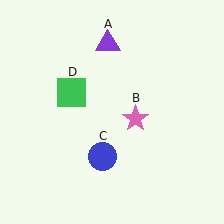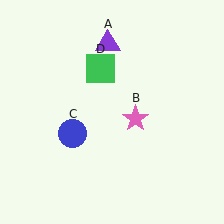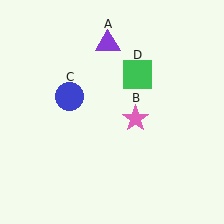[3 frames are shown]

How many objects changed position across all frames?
2 objects changed position: blue circle (object C), green square (object D).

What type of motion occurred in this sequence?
The blue circle (object C), green square (object D) rotated clockwise around the center of the scene.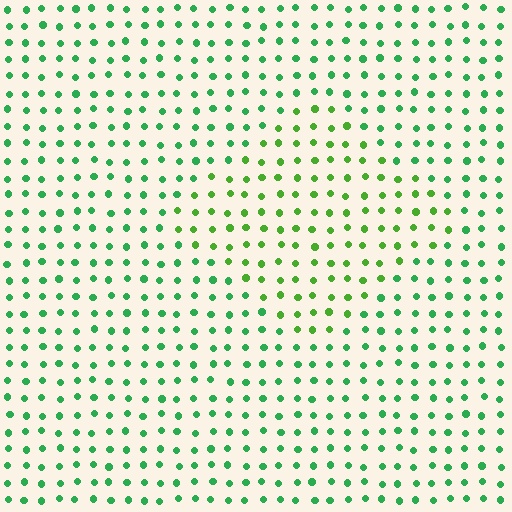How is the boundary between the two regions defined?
The boundary is defined purely by a slight shift in hue (about 30 degrees). Spacing, size, and orientation are identical on both sides.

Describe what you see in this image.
The image is filled with small green elements in a uniform arrangement. A diamond-shaped region is visible where the elements are tinted to a slightly different hue, forming a subtle color boundary.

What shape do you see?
I see a diamond.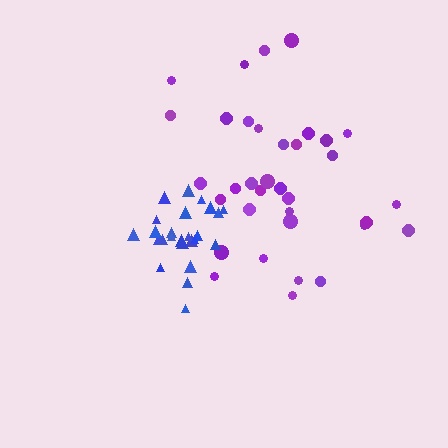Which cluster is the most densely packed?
Blue.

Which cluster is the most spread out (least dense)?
Purple.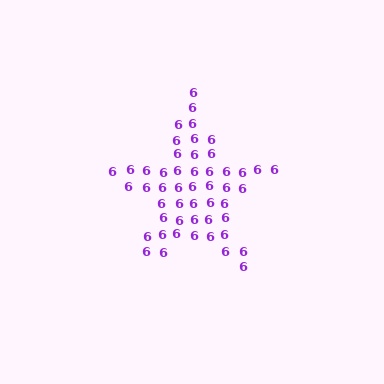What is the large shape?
The large shape is a star.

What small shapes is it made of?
It is made of small digit 6's.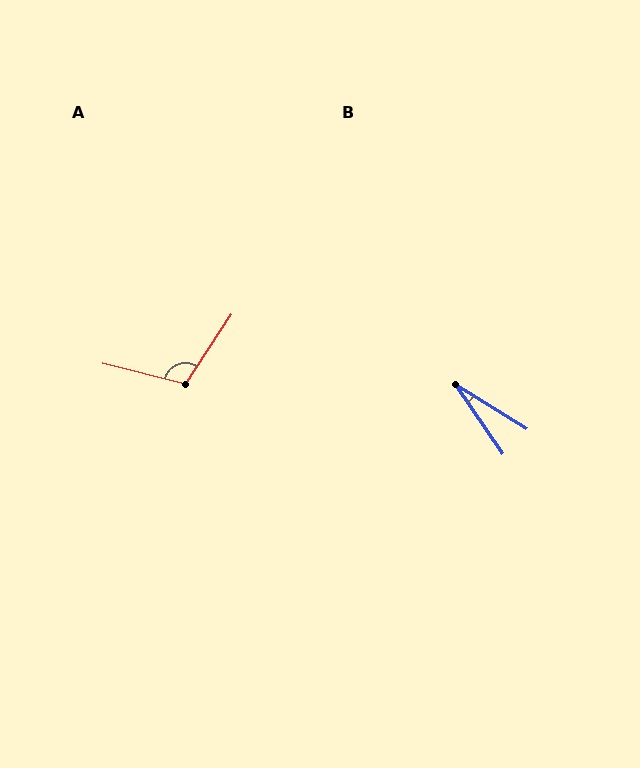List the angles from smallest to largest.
B (24°), A (110°).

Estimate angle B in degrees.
Approximately 24 degrees.